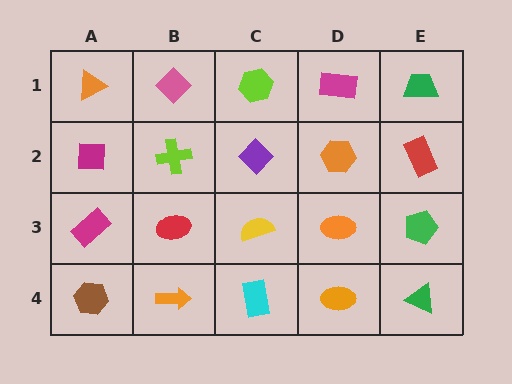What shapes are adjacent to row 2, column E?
A green trapezoid (row 1, column E), a green pentagon (row 3, column E), an orange hexagon (row 2, column D).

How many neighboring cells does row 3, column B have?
4.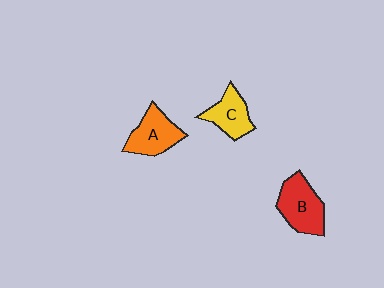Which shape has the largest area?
Shape B (red).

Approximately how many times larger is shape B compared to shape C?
Approximately 1.3 times.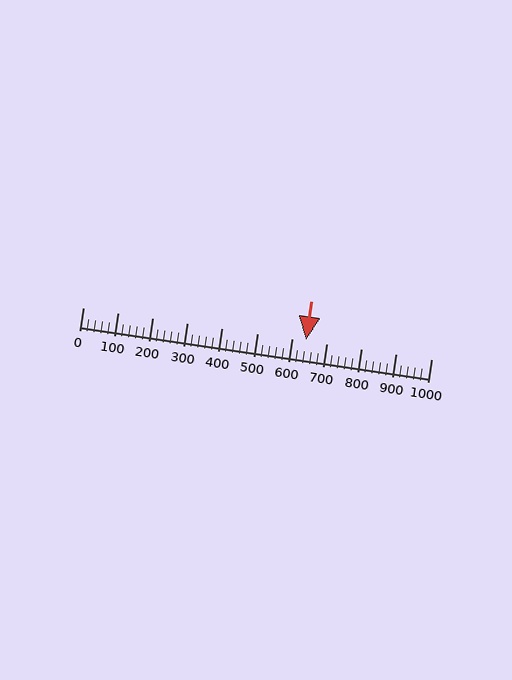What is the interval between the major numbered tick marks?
The major tick marks are spaced 100 units apart.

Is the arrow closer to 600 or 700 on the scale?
The arrow is closer to 600.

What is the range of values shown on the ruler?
The ruler shows values from 0 to 1000.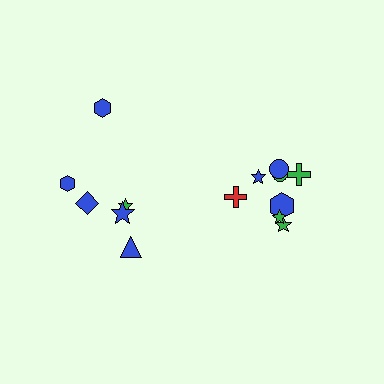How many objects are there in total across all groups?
There are 14 objects.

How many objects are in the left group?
There are 6 objects.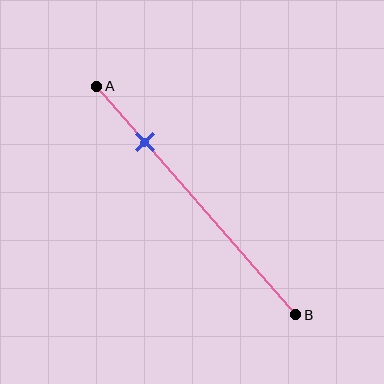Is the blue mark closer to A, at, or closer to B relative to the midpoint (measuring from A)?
The blue mark is closer to point A than the midpoint of segment AB.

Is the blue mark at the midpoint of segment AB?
No, the mark is at about 25% from A, not at the 50% midpoint.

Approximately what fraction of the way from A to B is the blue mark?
The blue mark is approximately 25% of the way from A to B.